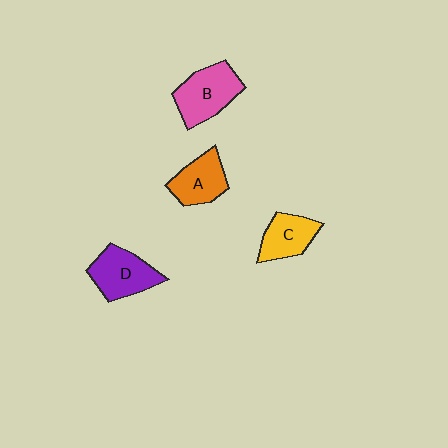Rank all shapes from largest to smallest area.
From largest to smallest: B (pink), D (purple), A (orange), C (yellow).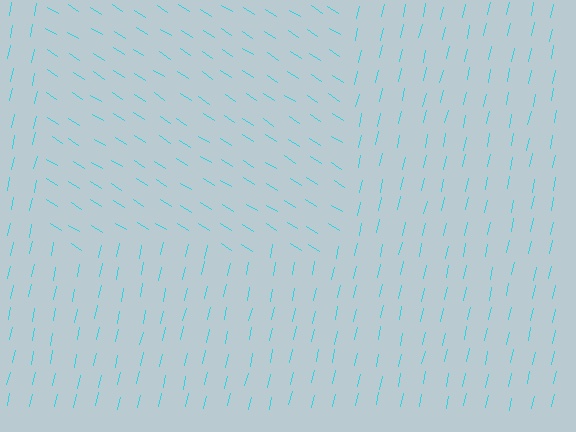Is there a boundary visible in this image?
Yes, there is a texture boundary formed by a change in line orientation.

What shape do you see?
I see a rectangle.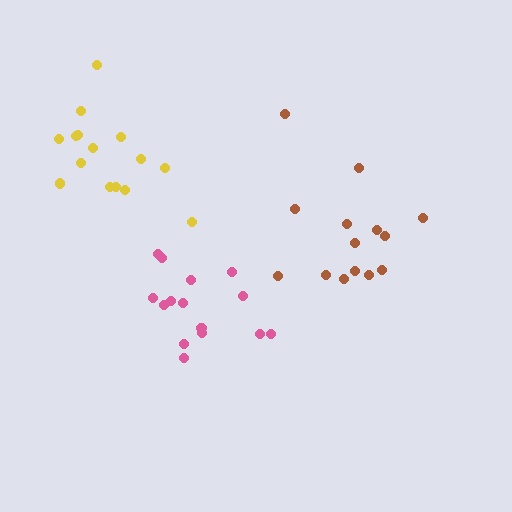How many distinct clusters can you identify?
There are 3 distinct clusters.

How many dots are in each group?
Group 1: 14 dots, Group 2: 15 dots, Group 3: 15 dots (44 total).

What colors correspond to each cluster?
The clusters are colored: brown, yellow, pink.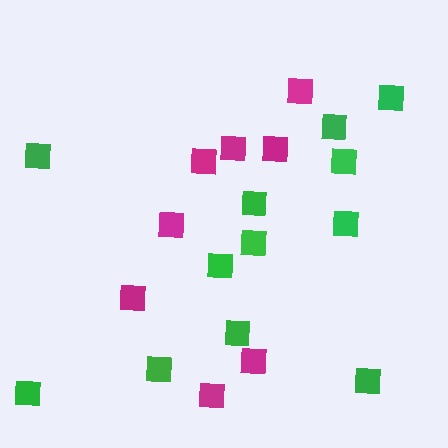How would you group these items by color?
There are 2 groups: one group of magenta squares (8) and one group of green squares (12).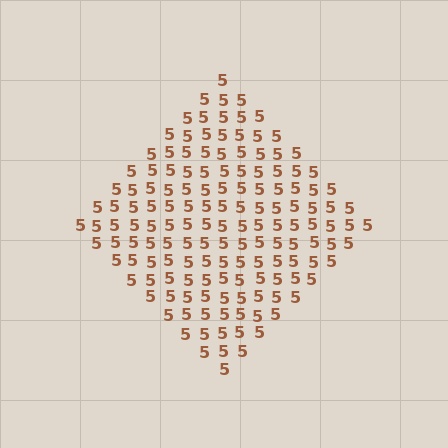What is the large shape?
The large shape is a diamond.